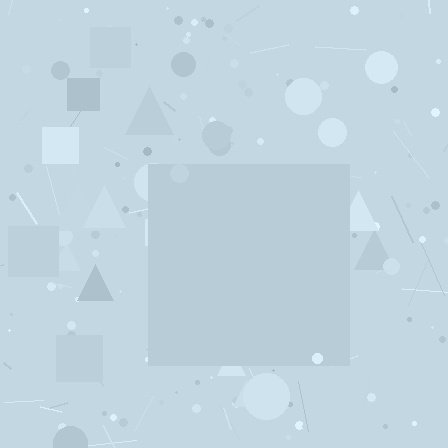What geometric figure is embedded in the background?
A square is embedded in the background.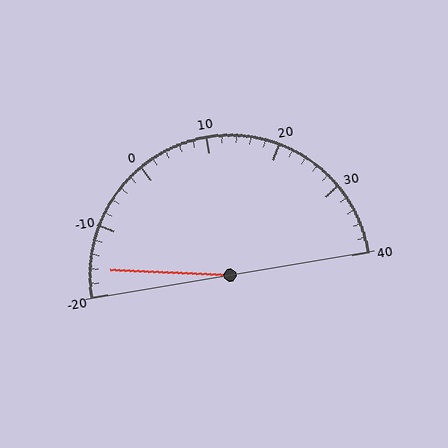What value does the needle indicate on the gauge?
The needle indicates approximately -16.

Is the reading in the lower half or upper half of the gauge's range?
The reading is in the lower half of the range (-20 to 40).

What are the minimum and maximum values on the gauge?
The gauge ranges from -20 to 40.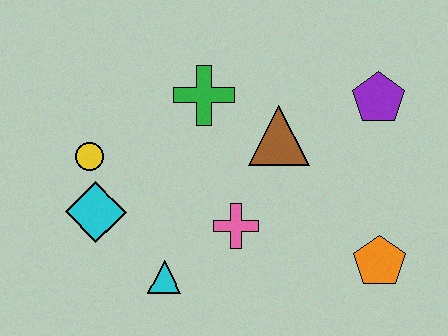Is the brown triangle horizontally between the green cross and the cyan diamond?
No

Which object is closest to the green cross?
The brown triangle is closest to the green cross.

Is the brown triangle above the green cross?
No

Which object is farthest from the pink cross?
The purple pentagon is farthest from the pink cross.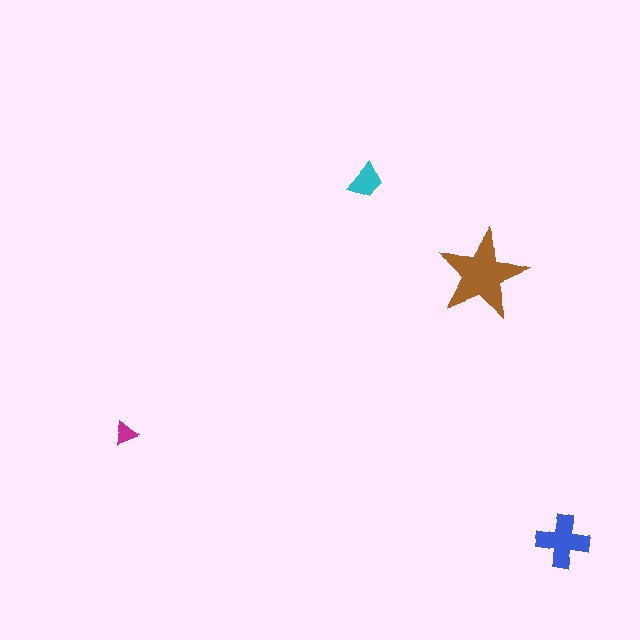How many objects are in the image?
There are 4 objects in the image.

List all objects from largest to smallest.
The brown star, the blue cross, the cyan trapezoid, the magenta triangle.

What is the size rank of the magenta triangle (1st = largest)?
4th.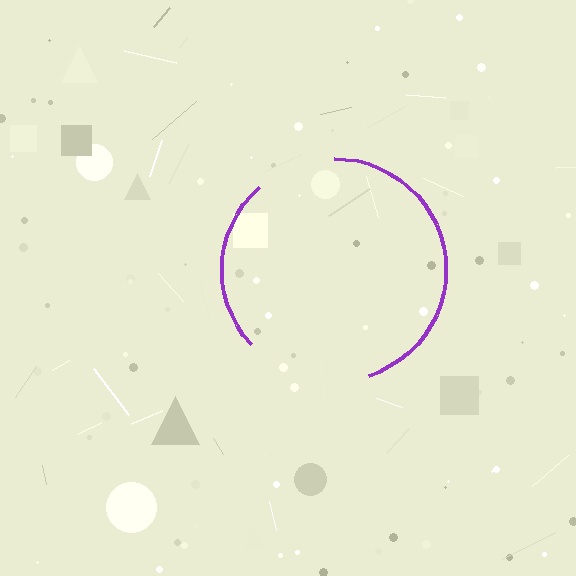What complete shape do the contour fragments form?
The contour fragments form a circle.